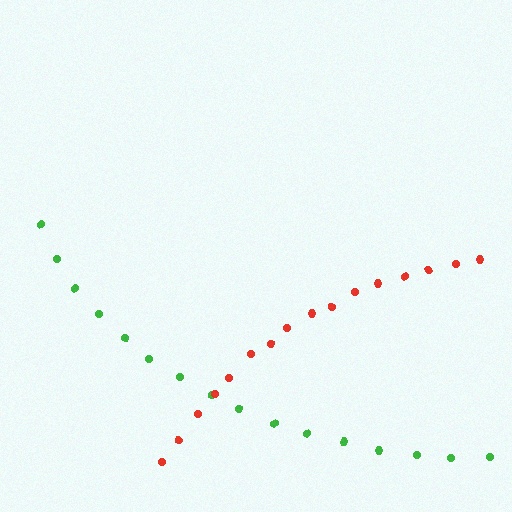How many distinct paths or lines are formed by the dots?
There are 2 distinct paths.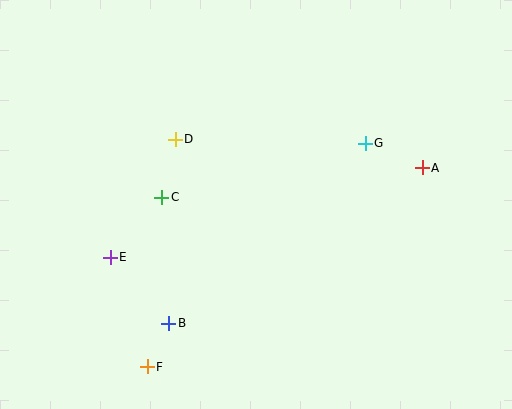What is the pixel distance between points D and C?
The distance between D and C is 60 pixels.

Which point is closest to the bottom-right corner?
Point A is closest to the bottom-right corner.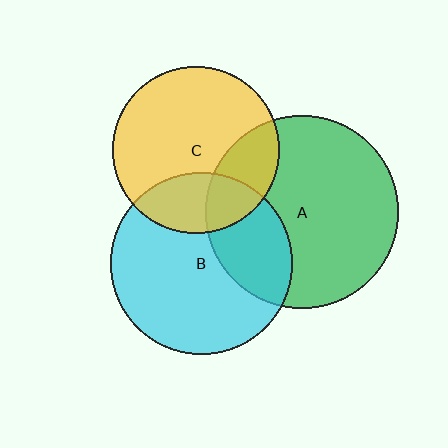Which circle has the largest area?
Circle A (green).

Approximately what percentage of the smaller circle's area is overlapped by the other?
Approximately 25%.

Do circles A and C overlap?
Yes.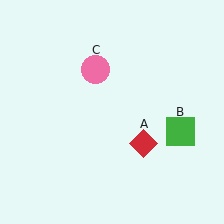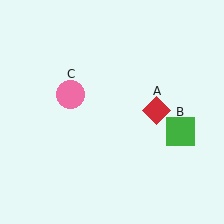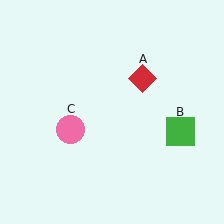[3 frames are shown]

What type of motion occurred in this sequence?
The red diamond (object A), pink circle (object C) rotated counterclockwise around the center of the scene.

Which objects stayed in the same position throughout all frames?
Green square (object B) remained stationary.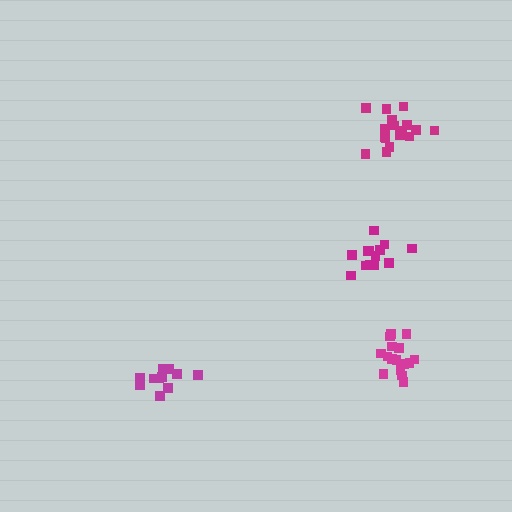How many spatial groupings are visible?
There are 4 spatial groupings.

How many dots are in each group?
Group 1: 11 dots, Group 2: 13 dots, Group 3: 17 dots, Group 4: 16 dots (57 total).